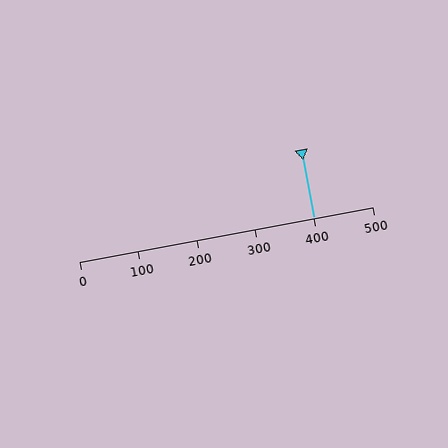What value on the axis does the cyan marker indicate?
The marker indicates approximately 400.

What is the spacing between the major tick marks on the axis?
The major ticks are spaced 100 apart.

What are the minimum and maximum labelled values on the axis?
The axis runs from 0 to 500.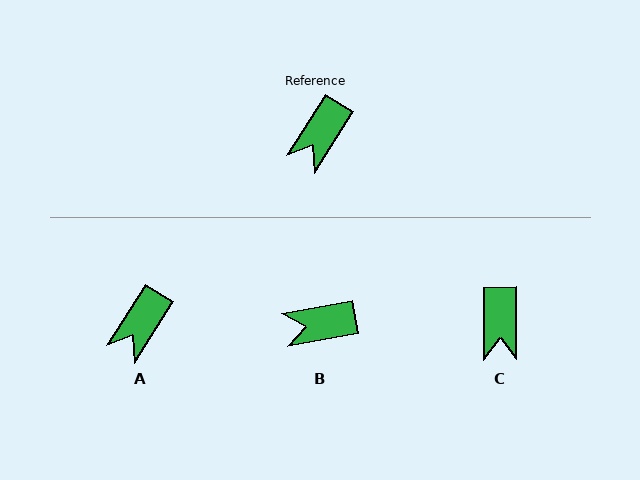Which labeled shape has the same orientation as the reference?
A.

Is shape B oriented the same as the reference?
No, it is off by about 47 degrees.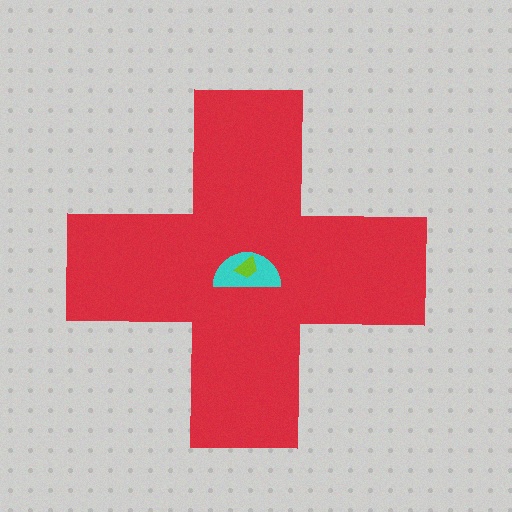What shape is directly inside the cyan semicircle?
The lime trapezoid.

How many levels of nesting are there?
3.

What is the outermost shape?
The red cross.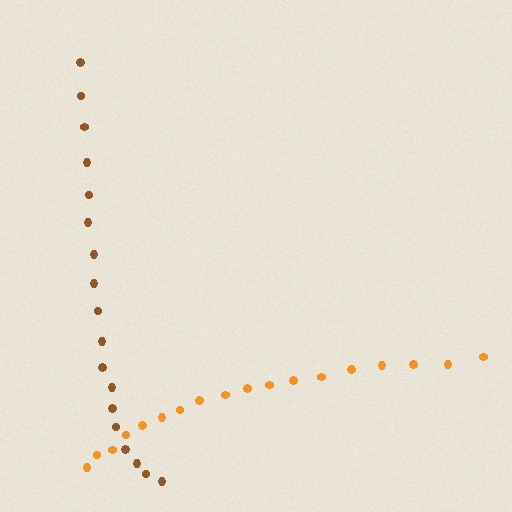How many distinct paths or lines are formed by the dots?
There are 2 distinct paths.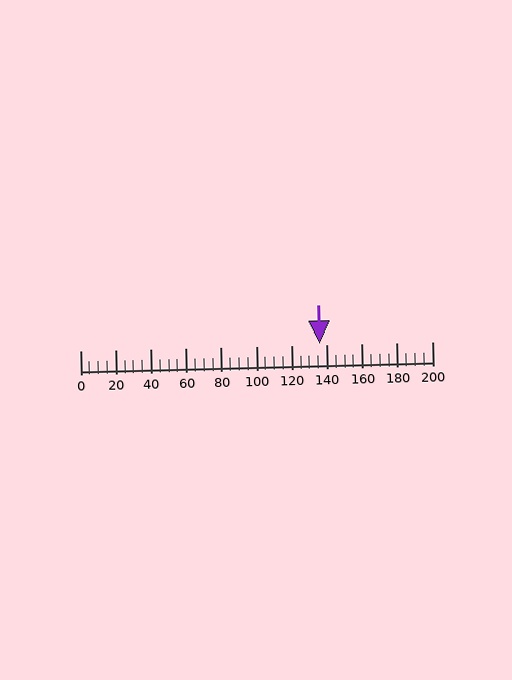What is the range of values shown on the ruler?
The ruler shows values from 0 to 200.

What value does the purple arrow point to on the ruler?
The purple arrow points to approximately 136.